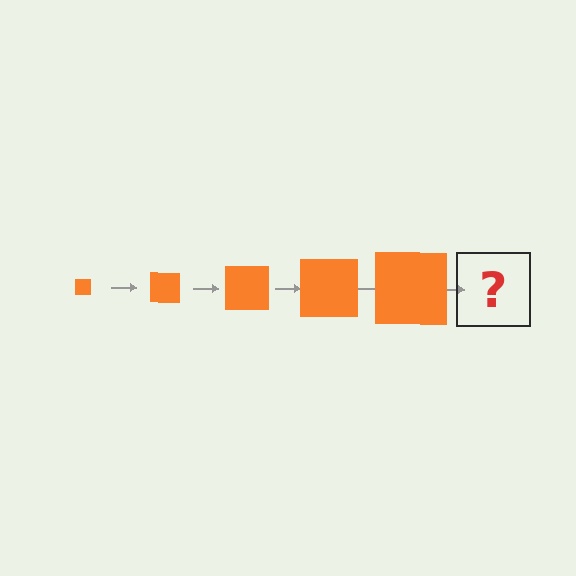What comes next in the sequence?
The next element should be an orange square, larger than the previous one.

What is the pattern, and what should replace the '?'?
The pattern is that the square gets progressively larger each step. The '?' should be an orange square, larger than the previous one.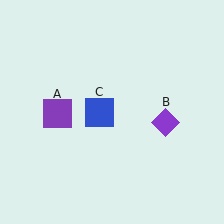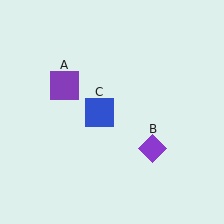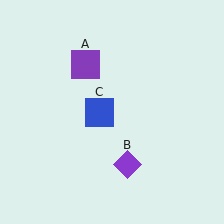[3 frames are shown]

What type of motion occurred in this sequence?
The purple square (object A), purple diamond (object B) rotated clockwise around the center of the scene.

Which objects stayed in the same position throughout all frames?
Blue square (object C) remained stationary.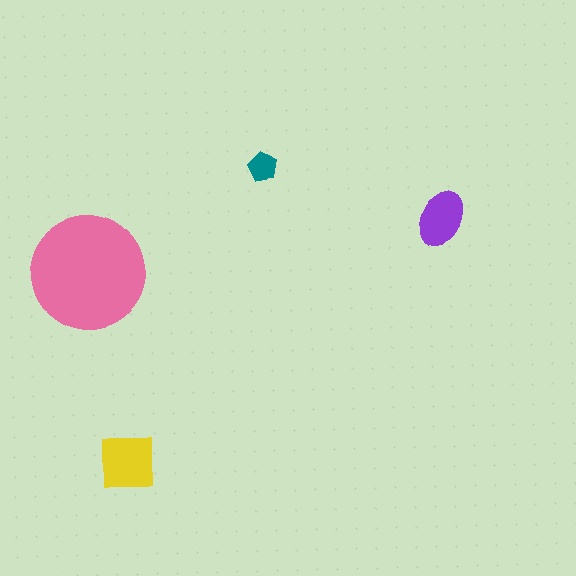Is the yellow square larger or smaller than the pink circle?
Smaller.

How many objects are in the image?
There are 4 objects in the image.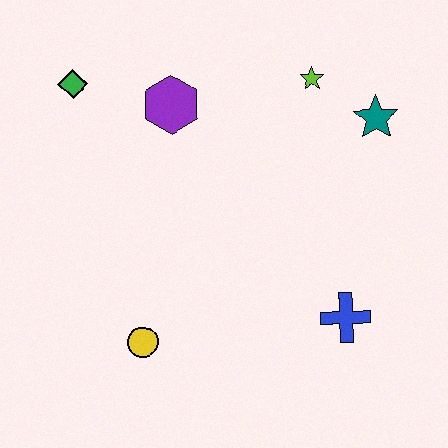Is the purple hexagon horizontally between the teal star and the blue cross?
No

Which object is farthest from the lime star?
The yellow circle is farthest from the lime star.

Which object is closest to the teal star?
The lime star is closest to the teal star.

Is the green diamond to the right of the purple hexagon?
No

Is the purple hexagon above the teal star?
Yes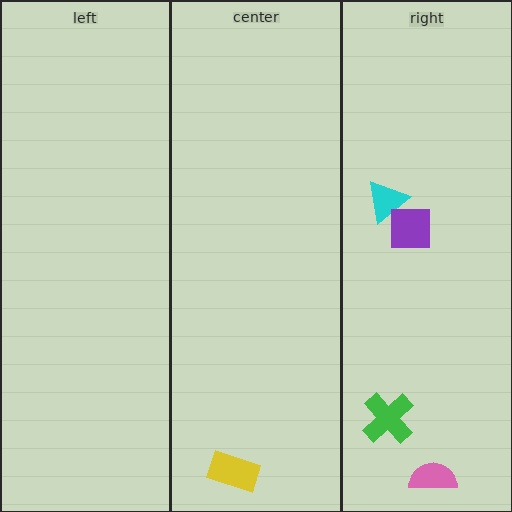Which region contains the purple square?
The right region.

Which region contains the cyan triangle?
The right region.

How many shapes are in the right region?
4.